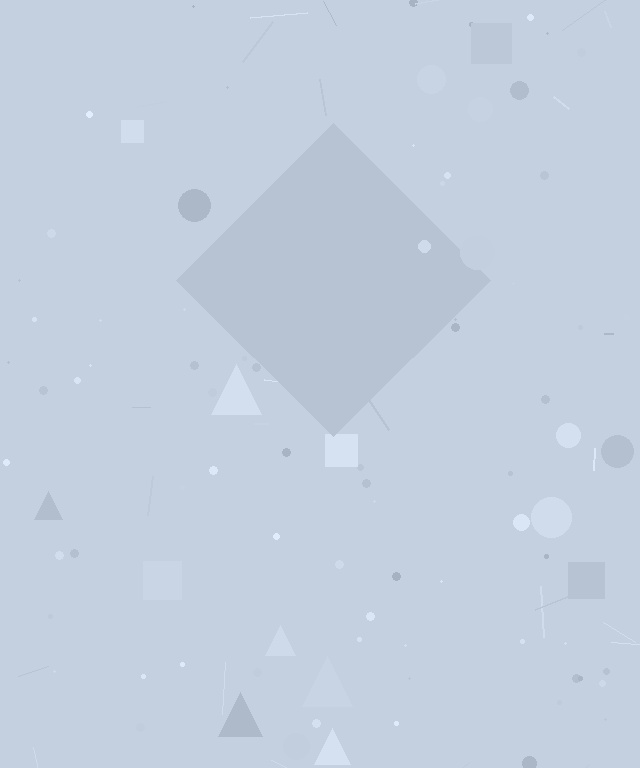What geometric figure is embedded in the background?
A diamond is embedded in the background.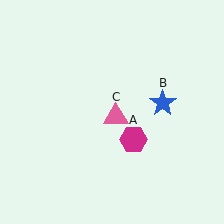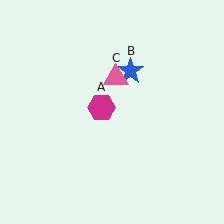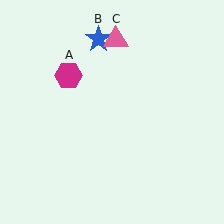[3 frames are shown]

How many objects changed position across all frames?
3 objects changed position: magenta hexagon (object A), blue star (object B), pink triangle (object C).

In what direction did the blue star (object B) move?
The blue star (object B) moved up and to the left.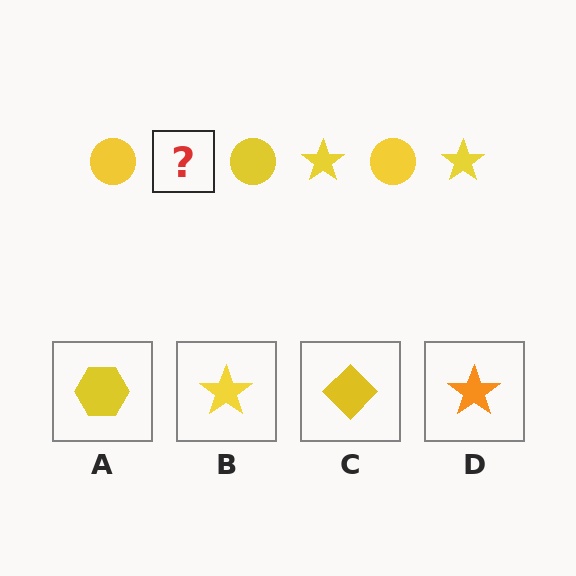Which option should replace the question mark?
Option B.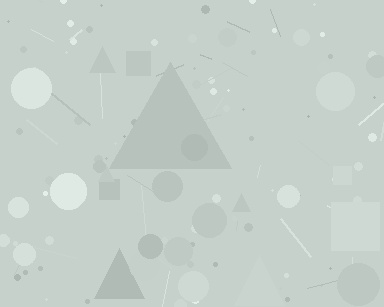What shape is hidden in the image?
A triangle is hidden in the image.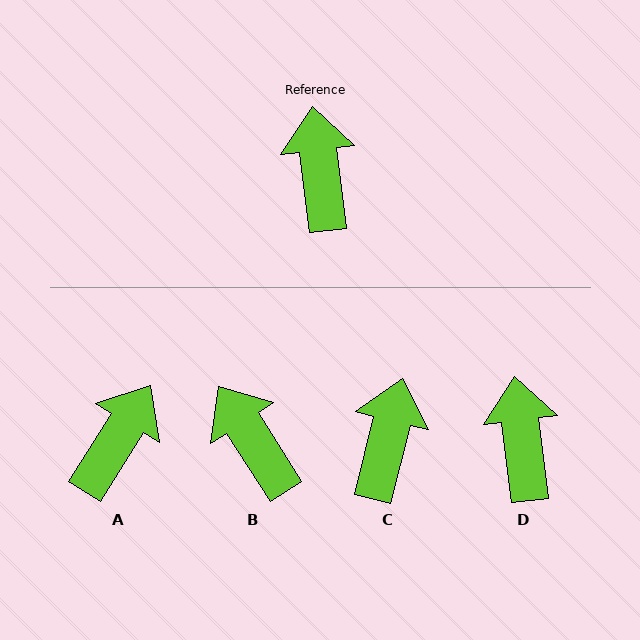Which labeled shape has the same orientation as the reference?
D.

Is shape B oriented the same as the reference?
No, it is off by about 26 degrees.